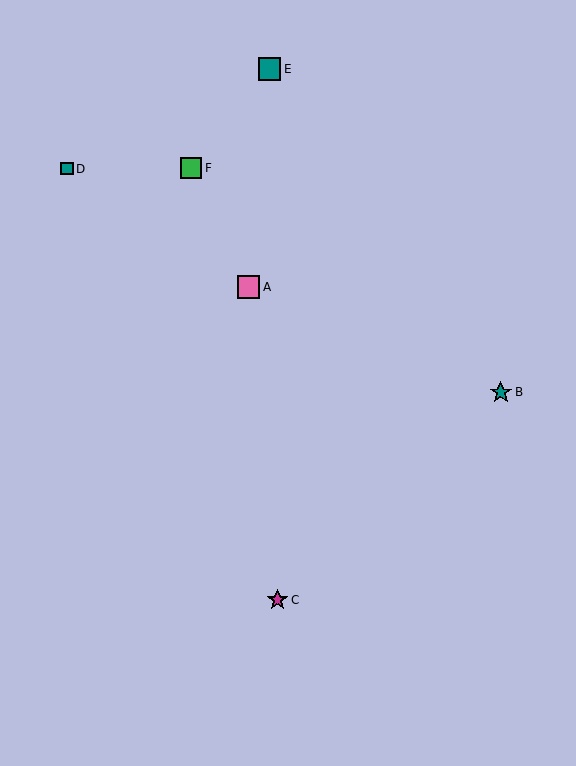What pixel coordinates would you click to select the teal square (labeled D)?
Click at (67, 169) to select the teal square D.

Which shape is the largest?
The pink square (labeled A) is the largest.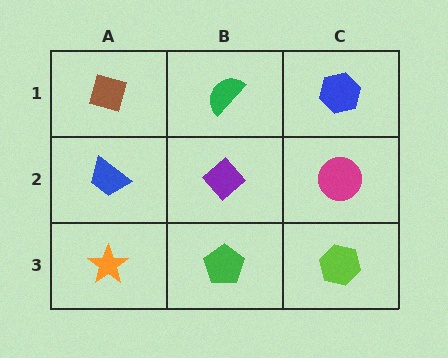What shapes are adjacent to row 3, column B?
A purple diamond (row 2, column B), an orange star (row 3, column A), a lime hexagon (row 3, column C).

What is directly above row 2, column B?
A green semicircle.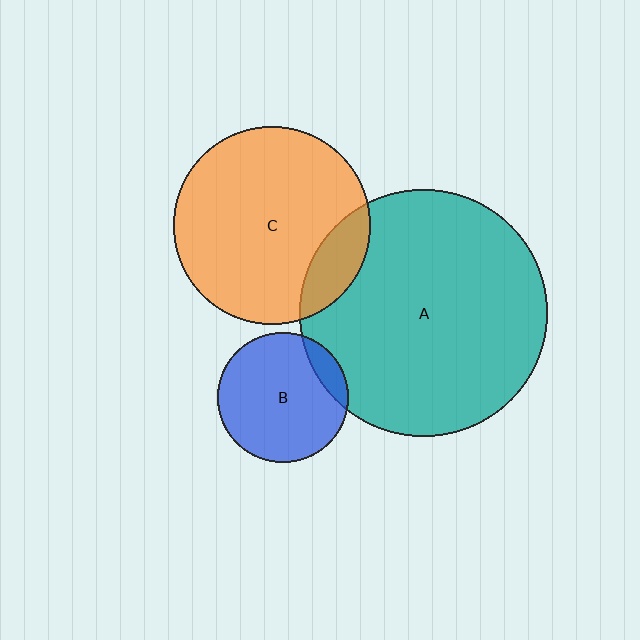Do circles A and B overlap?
Yes.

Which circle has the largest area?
Circle A (teal).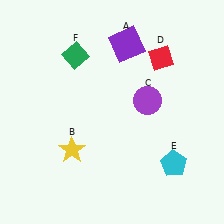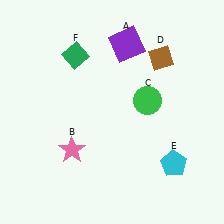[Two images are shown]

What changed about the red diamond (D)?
In Image 1, D is red. In Image 2, it changed to brown.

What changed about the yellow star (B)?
In Image 1, B is yellow. In Image 2, it changed to pink.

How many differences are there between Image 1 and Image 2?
There are 3 differences between the two images.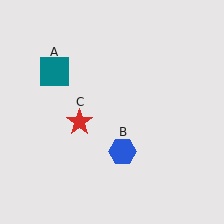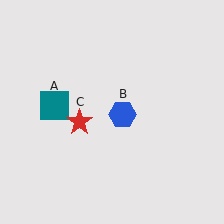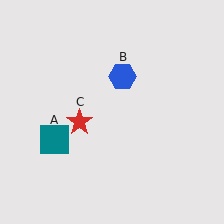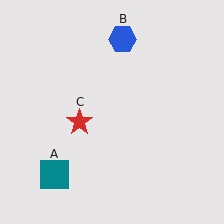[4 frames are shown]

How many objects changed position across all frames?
2 objects changed position: teal square (object A), blue hexagon (object B).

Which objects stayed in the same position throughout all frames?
Red star (object C) remained stationary.